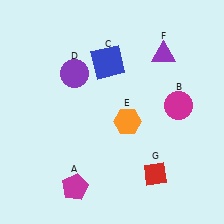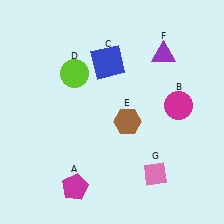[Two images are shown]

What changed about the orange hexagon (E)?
In Image 1, E is orange. In Image 2, it changed to brown.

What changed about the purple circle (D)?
In Image 1, D is purple. In Image 2, it changed to lime.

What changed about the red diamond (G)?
In Image 1, G is red. In Image 2, it changed to pink.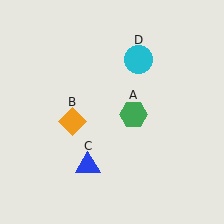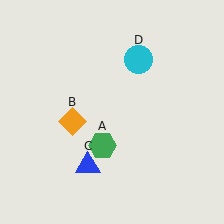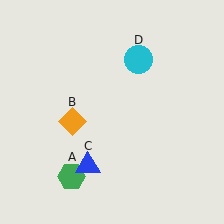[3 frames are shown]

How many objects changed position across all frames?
1 object changed position: green hexagon (object A).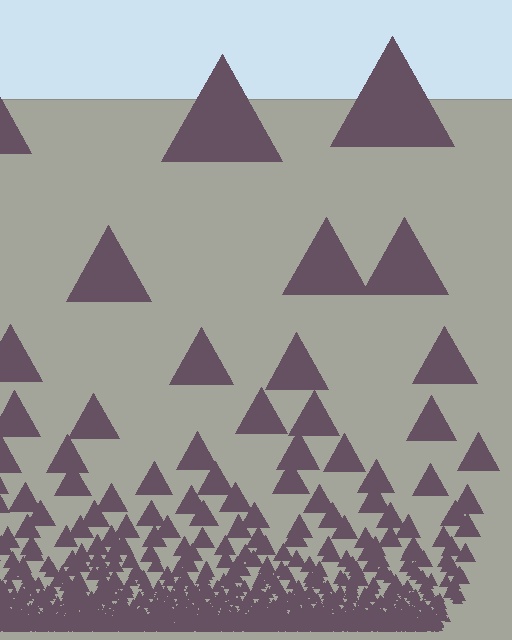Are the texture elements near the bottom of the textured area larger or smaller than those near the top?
Smaller. The gradient is inverted — elements near the bottom are smaller and denser.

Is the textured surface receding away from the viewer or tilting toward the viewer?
The surface appears to tilt toward the viewer. Texture elements get larger and sparser toward the top.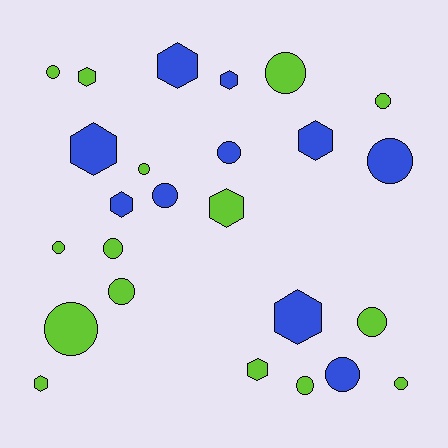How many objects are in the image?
There are 25 objects.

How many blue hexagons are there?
There are 6 blue hexagons.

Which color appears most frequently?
Lime, with 15 objects.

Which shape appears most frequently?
Circle, with 15 objects.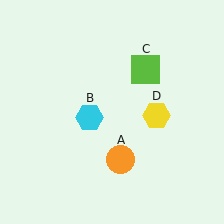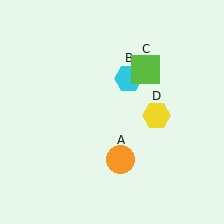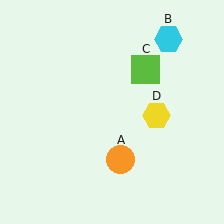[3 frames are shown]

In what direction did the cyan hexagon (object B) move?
The cyan hexagon (object B) moved up and to the right.